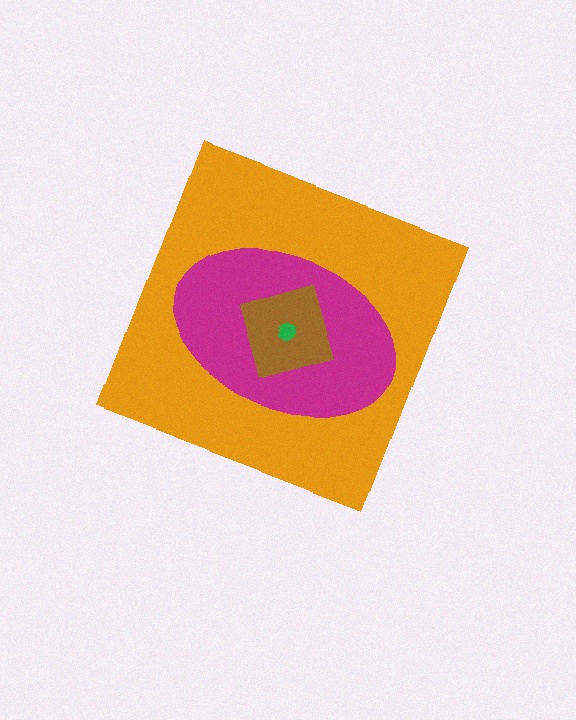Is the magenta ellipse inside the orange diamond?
Yes.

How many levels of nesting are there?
4.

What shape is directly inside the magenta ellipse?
The brown square.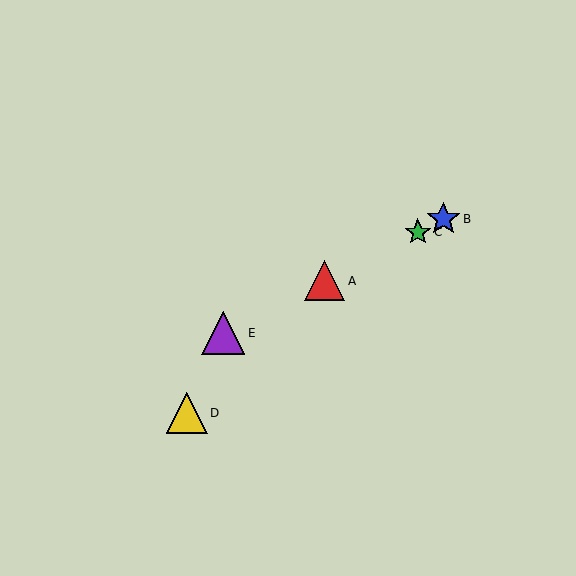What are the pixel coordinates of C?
Object C is at (418, 232).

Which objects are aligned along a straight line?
Objects A, B, C, E are aligned along a straight line.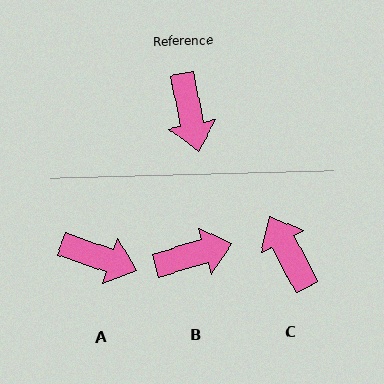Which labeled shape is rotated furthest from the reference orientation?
C, about 164 degrees away.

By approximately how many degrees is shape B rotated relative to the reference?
Approximately 95 degrees counter-clockwise.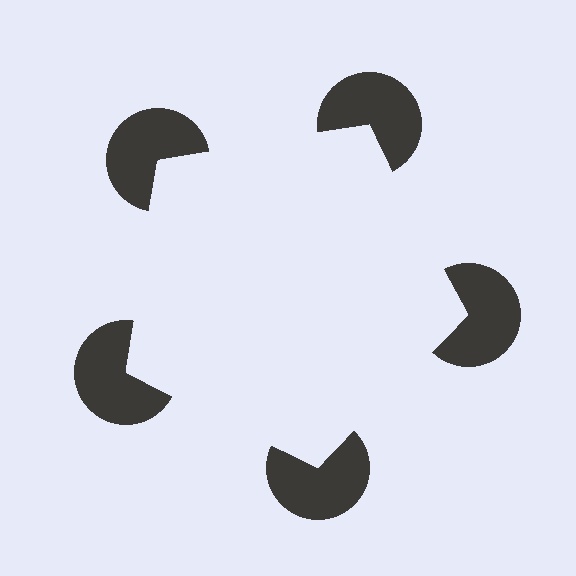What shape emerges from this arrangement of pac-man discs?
An illusory pentagon — its edges are inferred from the aligned wedge cuts in the pac-man discs, not physically drawn.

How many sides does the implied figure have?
5 sides.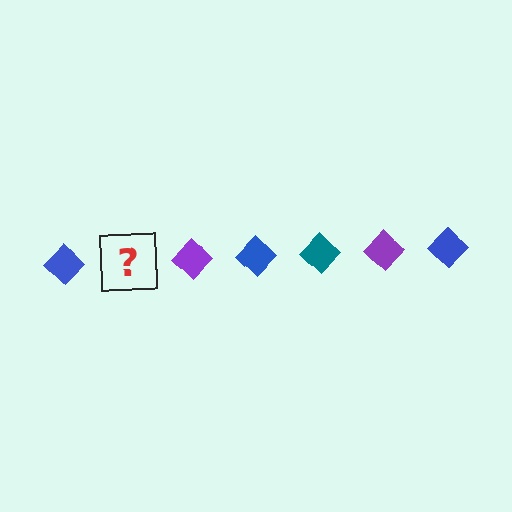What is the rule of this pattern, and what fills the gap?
The rule is that the pattern cycles through blue, teal, purple diamonds. The gap should be filled with a teal diamond.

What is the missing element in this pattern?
The missing element is a teal diamond.